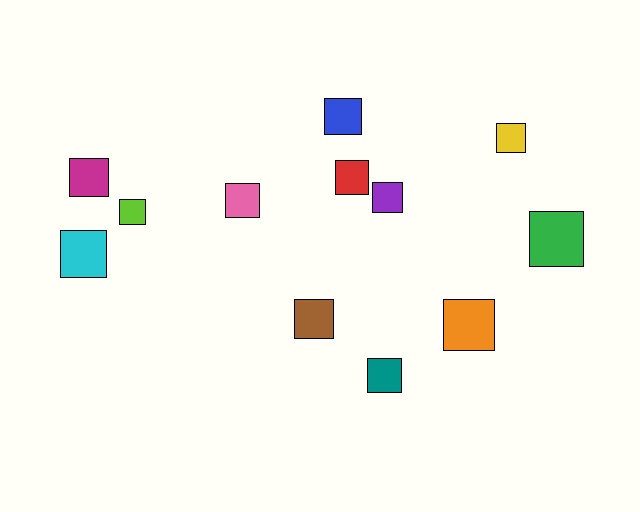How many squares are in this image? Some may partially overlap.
There are 12 squares.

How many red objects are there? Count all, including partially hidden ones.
There is 1 red object.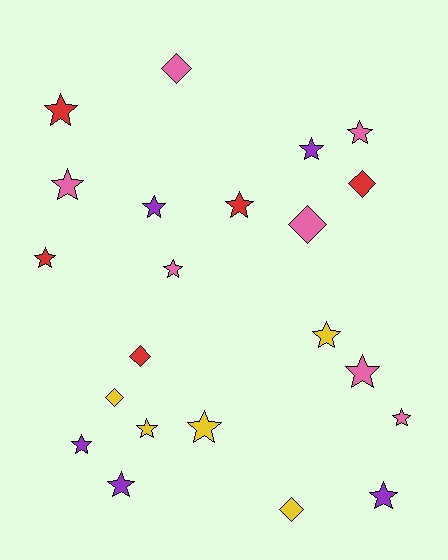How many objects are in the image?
There are 22 objects.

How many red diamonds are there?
There are 2 red diamonds.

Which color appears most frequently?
Pink, with 7 objects.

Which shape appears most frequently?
Star, with 16 objects.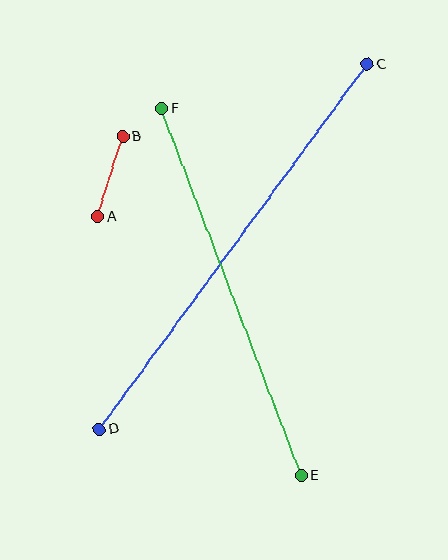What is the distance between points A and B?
The distance is approximately 84 pixels.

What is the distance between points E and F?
The distance is approximately 393 pixels.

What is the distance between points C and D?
The distance is approximately 453 pixels.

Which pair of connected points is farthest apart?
Points C and D are farthest apart.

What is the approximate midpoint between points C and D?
The midpoint is at approximately (233, 247) pixels.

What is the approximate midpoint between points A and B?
The midpoint is at approximately (110, 176) pixels.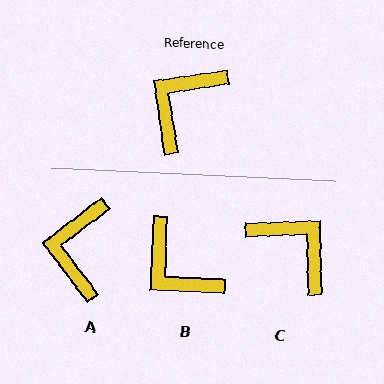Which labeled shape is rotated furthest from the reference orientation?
C, about 96 degrees away.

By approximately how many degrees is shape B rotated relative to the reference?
Approximately 80 degrees counter-clockwise.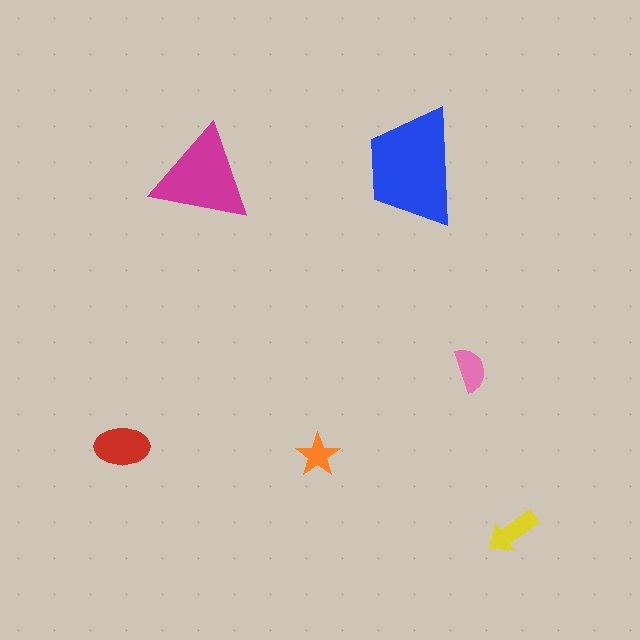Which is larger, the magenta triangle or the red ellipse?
The magenta triangle.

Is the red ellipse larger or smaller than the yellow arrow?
Larger.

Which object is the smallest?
The orange star.